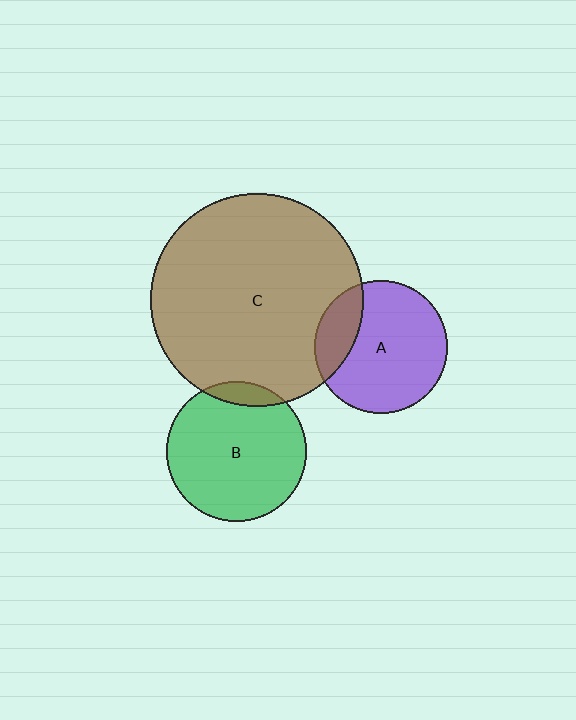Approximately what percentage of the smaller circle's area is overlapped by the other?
Approximately 20%.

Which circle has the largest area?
Circle C (brown).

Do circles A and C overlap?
Yes.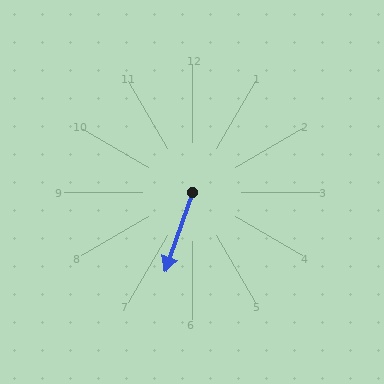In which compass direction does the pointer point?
South.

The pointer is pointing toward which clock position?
Roughly 7 o'clock.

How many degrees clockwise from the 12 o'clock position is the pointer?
Approximately 199 degrees.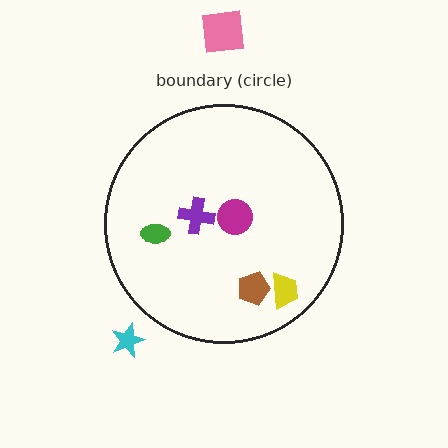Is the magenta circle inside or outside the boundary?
Inside.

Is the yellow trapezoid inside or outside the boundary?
Inside.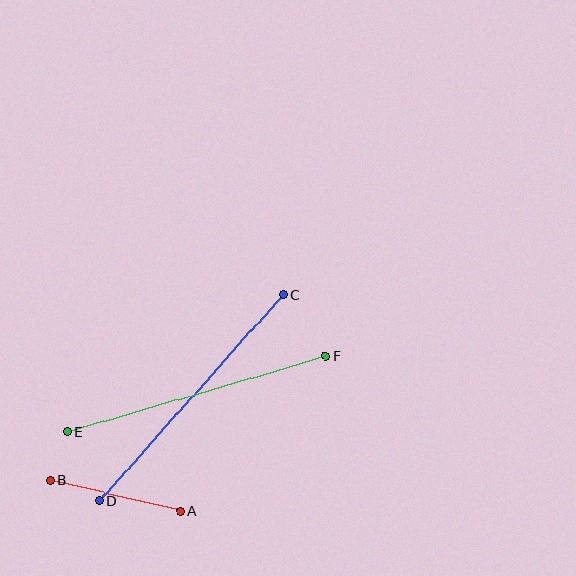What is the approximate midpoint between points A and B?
The midpoint is at approximately (115, 496) pixels.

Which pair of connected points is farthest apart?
Points C and D are farthest apart.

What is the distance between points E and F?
The distance is approximately 269 pixels.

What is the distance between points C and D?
The distance is approximately 276 pixels.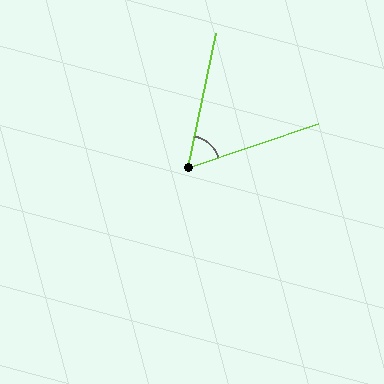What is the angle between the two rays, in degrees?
Approximately 60 degrees.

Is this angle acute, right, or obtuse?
It is acute.